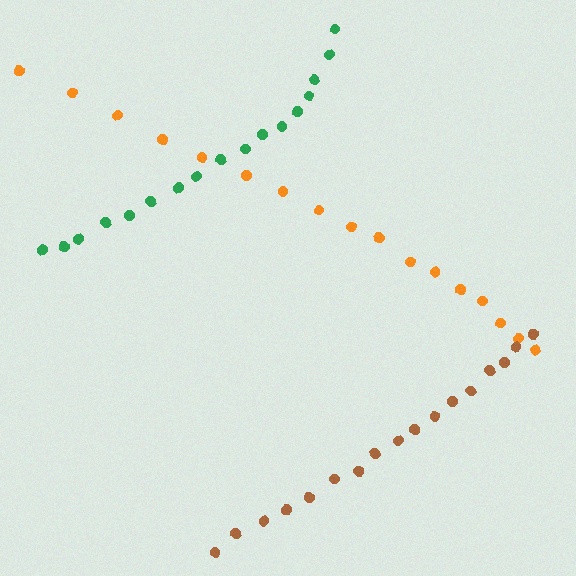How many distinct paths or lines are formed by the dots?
There are 3 distinct paths.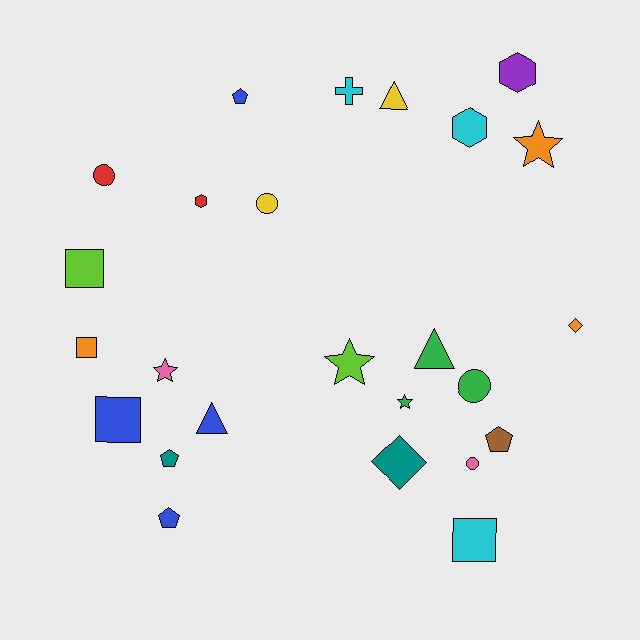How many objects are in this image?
There are 25 objects.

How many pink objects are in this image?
There are 2 pink objects.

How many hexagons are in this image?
There are 3 hexagons.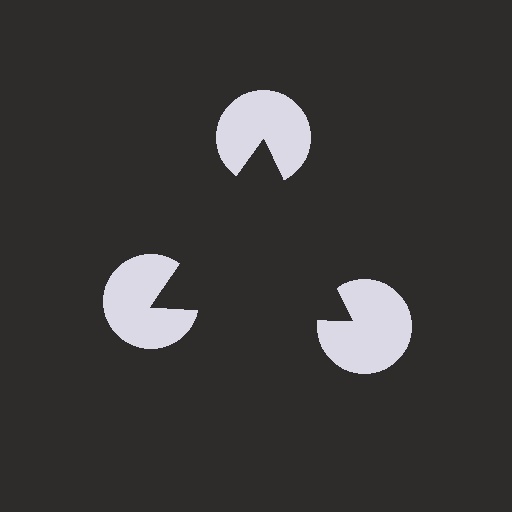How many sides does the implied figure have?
3 sides.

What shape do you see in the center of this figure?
An illusory triangle — its edges are inferred from the aligned wedge cuts in the pac-man discs, not physically drawn.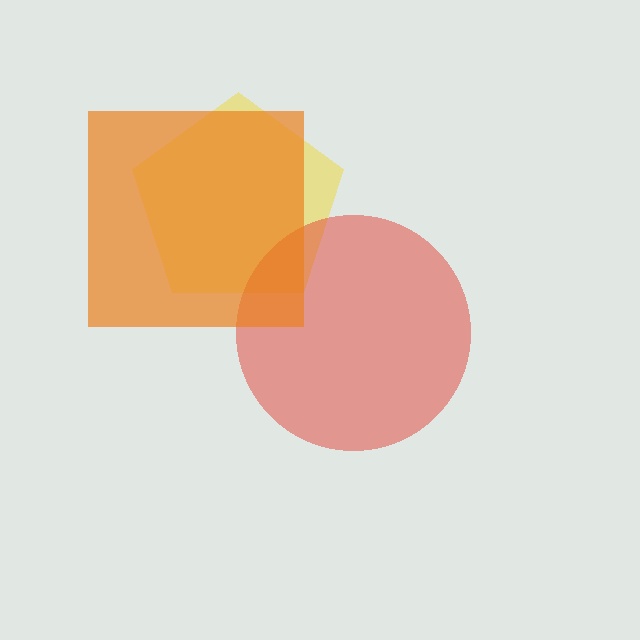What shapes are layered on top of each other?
The layered shapes are: a yellow pentagon, a red circle, an orange square.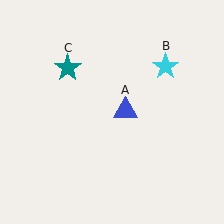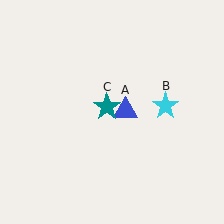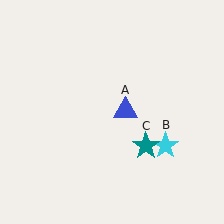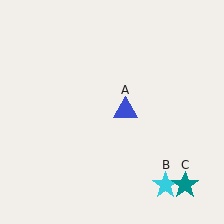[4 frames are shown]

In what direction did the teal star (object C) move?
The teal star (object C) moved down and to the right.